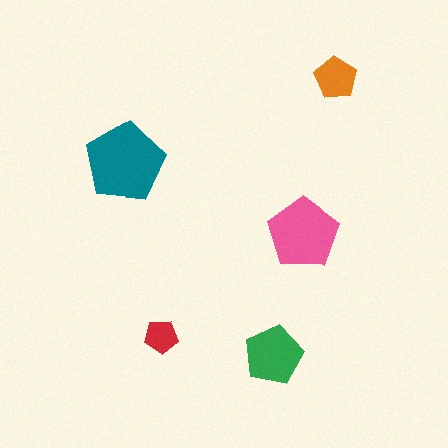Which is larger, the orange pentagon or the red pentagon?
The orange one.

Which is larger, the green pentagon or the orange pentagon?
The green one.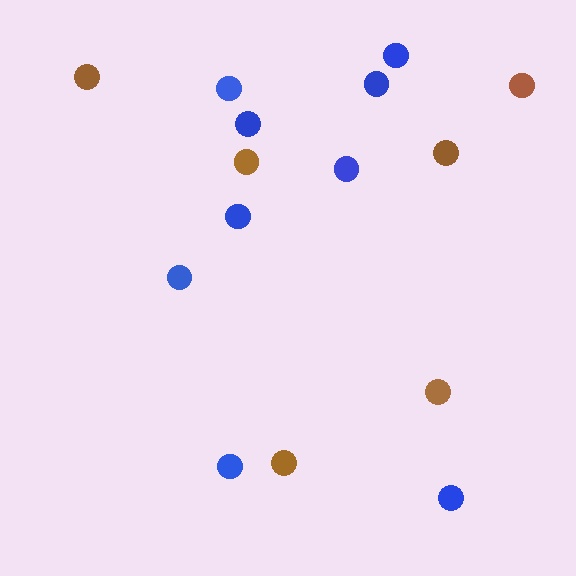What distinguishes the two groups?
There are 2 groups: one group of brown circles (6) and one group of blue circles (9).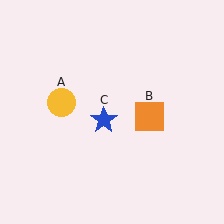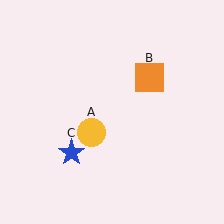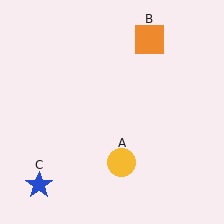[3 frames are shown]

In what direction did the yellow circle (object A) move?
The yellow circle (object A) moved down and to the right.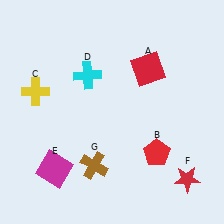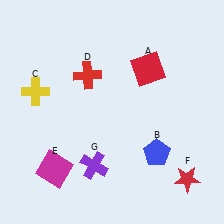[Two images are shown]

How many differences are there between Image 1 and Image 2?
There are 3 differences between the two images.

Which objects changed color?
B changed from red to blue. D changed from cyan to red. G changed from brown to purple.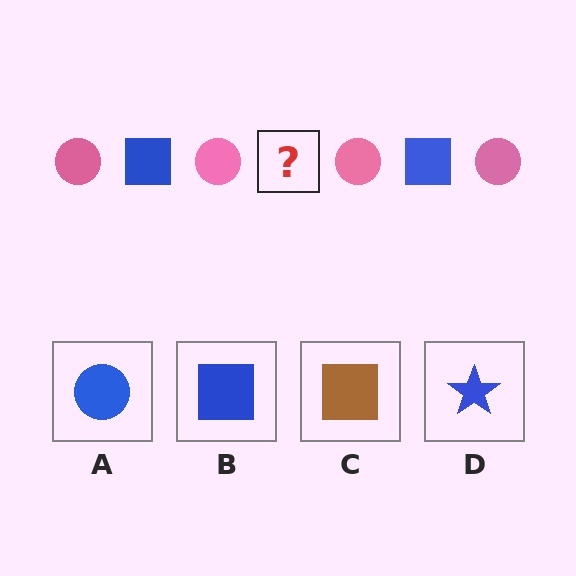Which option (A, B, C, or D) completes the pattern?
B.